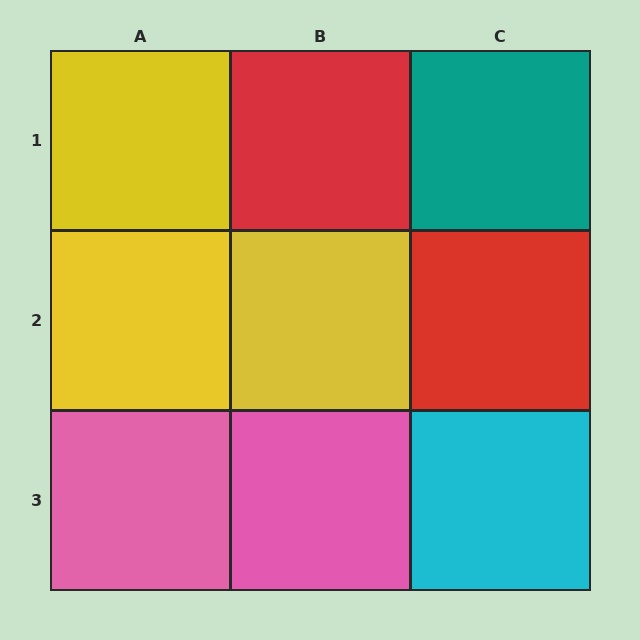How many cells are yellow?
3 cells are yellow.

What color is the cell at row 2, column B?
Yellow.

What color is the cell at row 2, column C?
Red.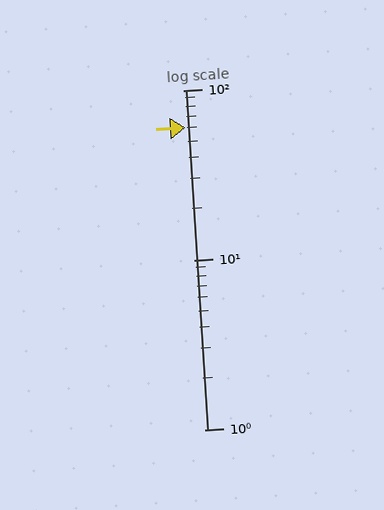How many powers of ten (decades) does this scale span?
The scale spans 2 decades, from 1 to 100.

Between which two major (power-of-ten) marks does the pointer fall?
The pointer is between 10 and 100.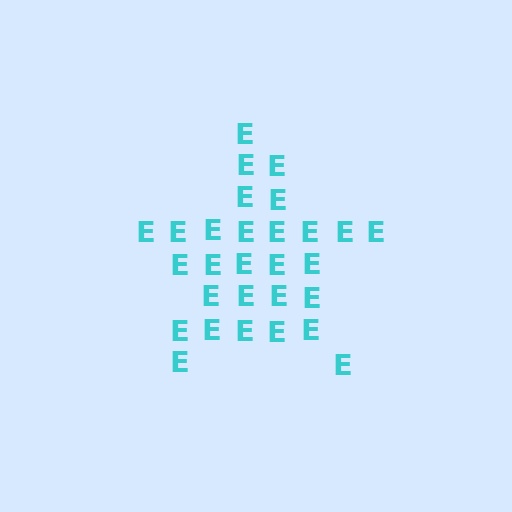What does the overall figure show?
The overall figure shows a star.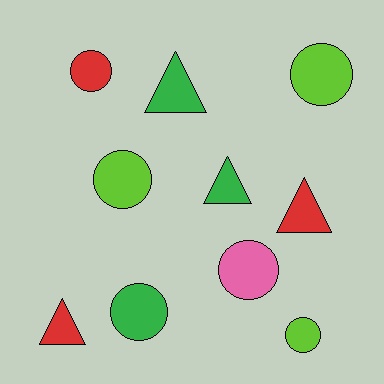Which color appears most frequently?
Green, with 3 objects.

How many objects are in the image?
There are 10 objects.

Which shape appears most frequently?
Circle, with 6 objects.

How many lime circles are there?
There are 3 lime circles.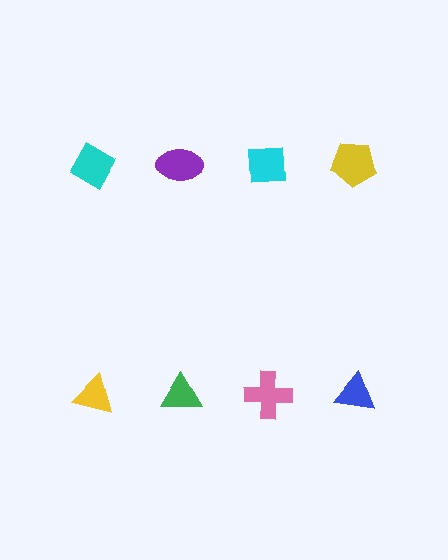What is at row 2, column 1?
A yellow triangle.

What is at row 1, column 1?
A cyan diamond.